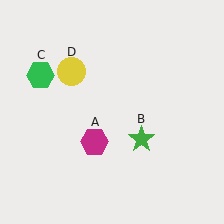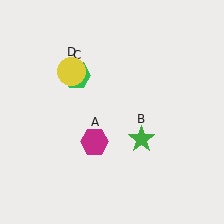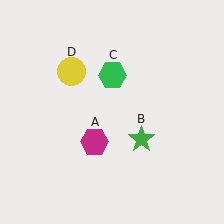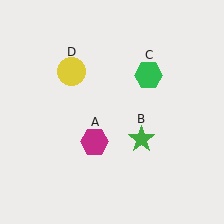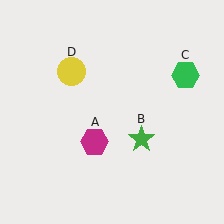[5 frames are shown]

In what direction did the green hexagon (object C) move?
The green hexagon (object C) moved right.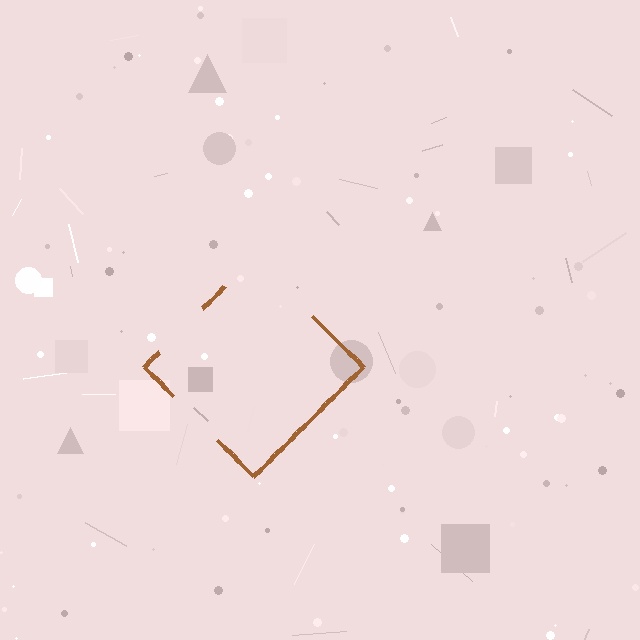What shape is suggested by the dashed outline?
The dashed outline suggests a diamond.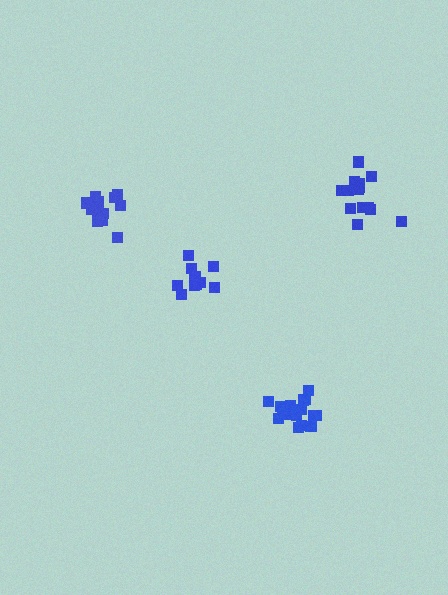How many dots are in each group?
Group 1: 14 dots, Group 2: 16 dots, Group 3: 10 dots, Group 4: 14 dots (54 total).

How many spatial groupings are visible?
There are 4 spatial groupings.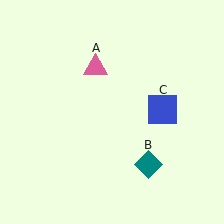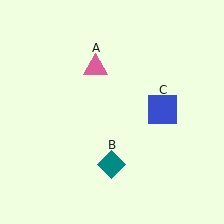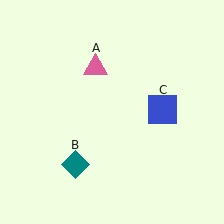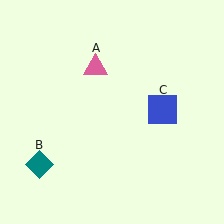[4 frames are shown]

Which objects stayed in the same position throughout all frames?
Pink triangle (object A) and blue square (object C) remained stationary.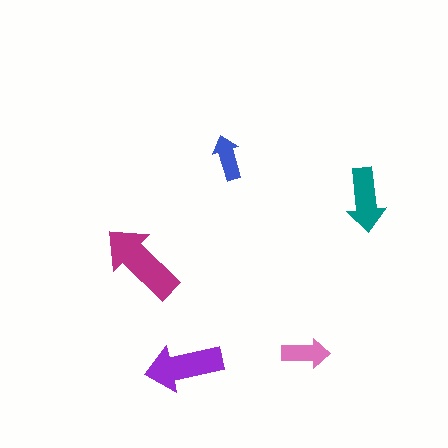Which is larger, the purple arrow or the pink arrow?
The purple one.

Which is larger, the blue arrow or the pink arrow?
The pink one.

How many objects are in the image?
There are 5 objects in the image.